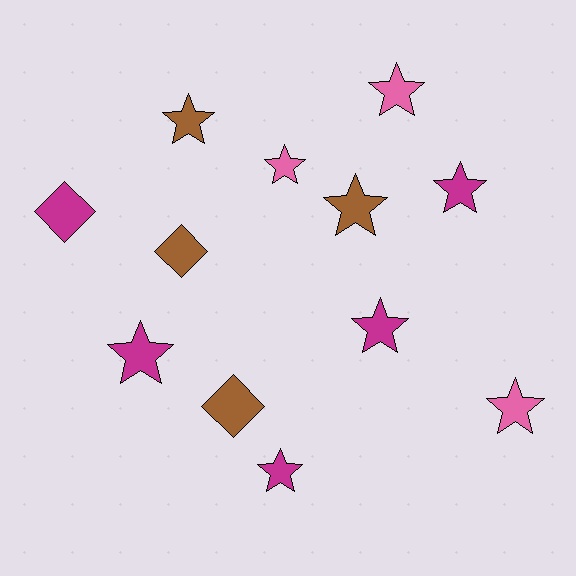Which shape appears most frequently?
Star, with 9 objects.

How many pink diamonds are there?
There are no pink diamonds.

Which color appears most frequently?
Magenta, with 5 objects.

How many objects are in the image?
There are 12 objects.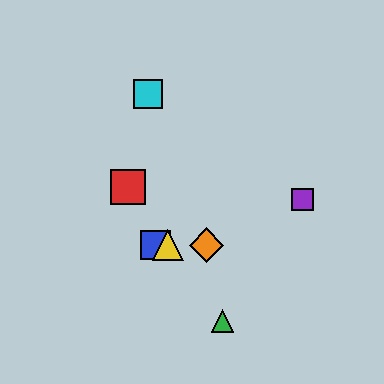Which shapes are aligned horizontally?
The blue square, the yellow triangle, the orange diamond are aligned horizontally.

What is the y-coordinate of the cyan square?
The cyan square is at y≈94.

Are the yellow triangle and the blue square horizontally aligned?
Yes, both are at y≈245.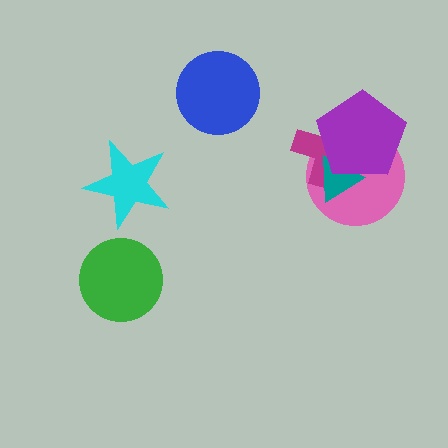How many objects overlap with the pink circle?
3 objects overlap with the pink circle.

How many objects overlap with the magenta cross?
3 objects overlap with the magenta cross.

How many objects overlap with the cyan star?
0 objects overlap with the cyan star.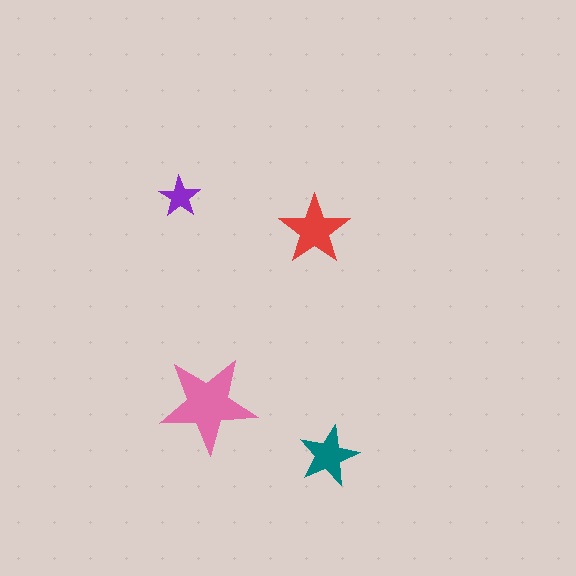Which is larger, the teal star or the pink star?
The pink one.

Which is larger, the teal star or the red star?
The red one.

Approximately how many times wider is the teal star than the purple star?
About 1.5 times wider.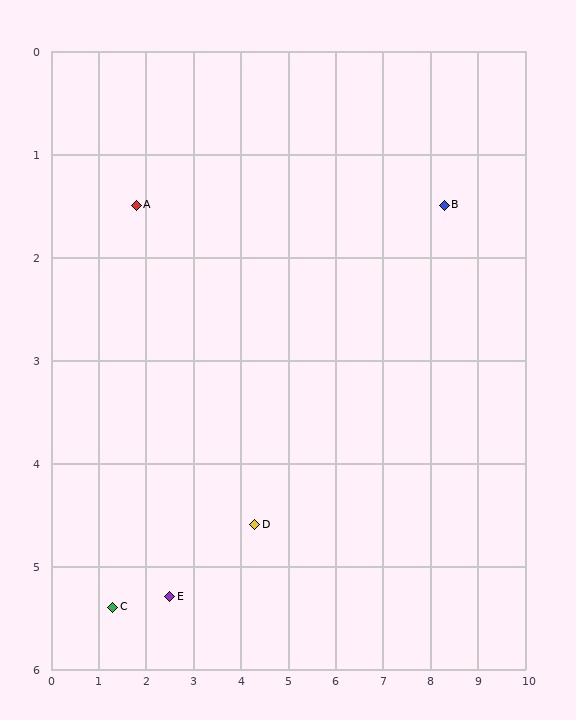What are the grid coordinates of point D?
Point D is at approximately (4.3, 4.6).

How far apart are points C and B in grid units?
Points C and B are about 8.0 grid units apart.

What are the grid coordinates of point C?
Point C is at approximately (1.3, 5.4).